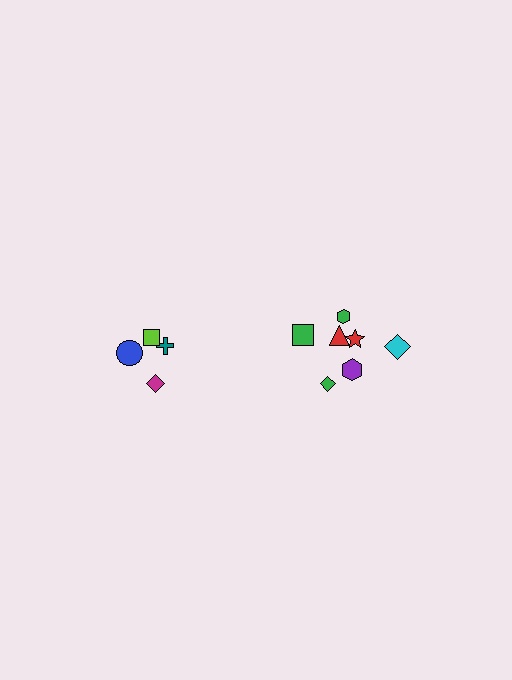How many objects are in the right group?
There are 7 objects.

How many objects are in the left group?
There are 4 objects.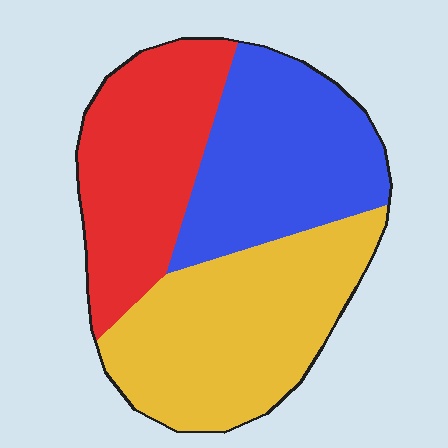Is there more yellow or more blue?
Yellow.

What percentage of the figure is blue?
Blue covers roughly 30% of the figure.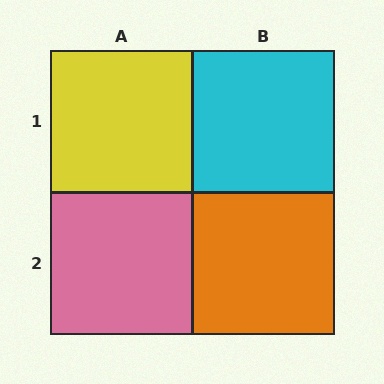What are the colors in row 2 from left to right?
Pink, orange.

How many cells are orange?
1 cell is orange.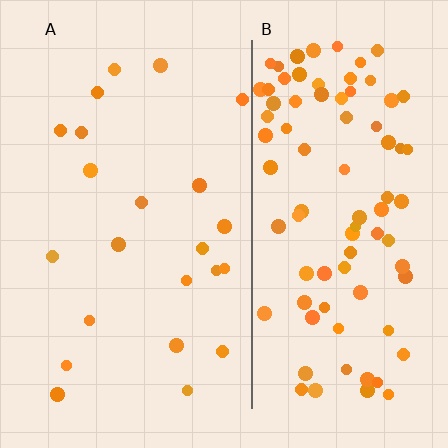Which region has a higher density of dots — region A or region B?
B (the right).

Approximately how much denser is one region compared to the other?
Approximately 4.0× — region B over region A.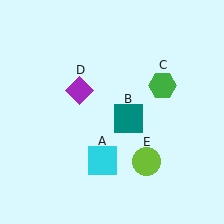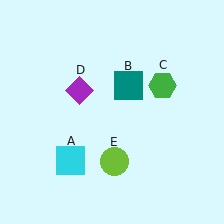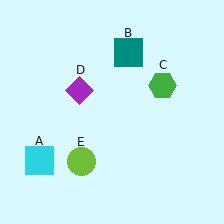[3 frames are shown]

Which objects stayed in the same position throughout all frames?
Green hexagon (object C) and purple diamond (object D) remained stationary.